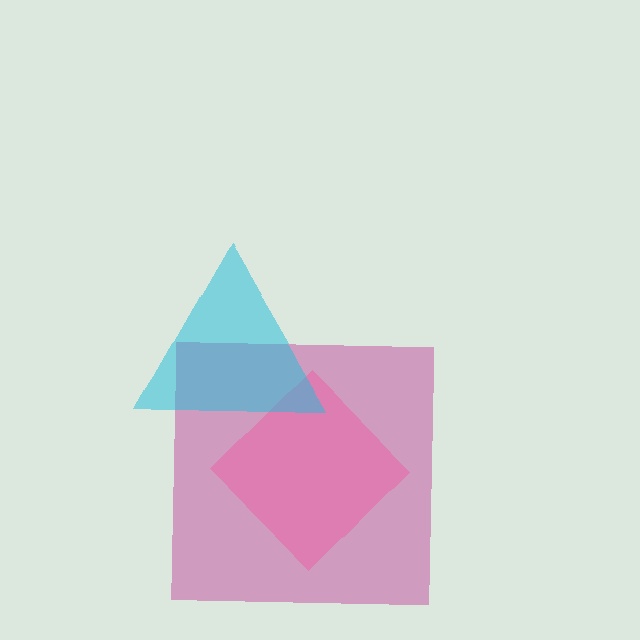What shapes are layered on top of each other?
The layered shapes are: a magenta square, a pink diamond, a cyan triangle.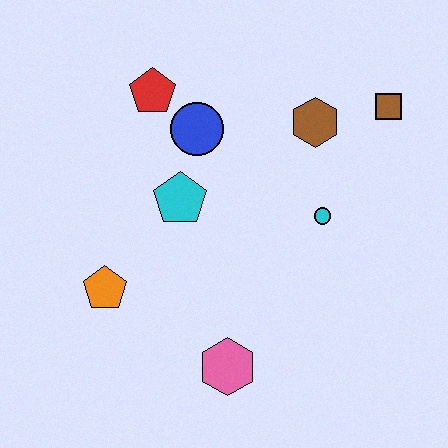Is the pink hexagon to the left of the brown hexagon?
Yes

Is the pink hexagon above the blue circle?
No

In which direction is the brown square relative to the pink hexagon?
The brown square is above the pink hexagon.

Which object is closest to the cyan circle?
The brown hexagon is closest to the cyan circle.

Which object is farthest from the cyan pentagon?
The brown square is farthest from the cyan pentagon.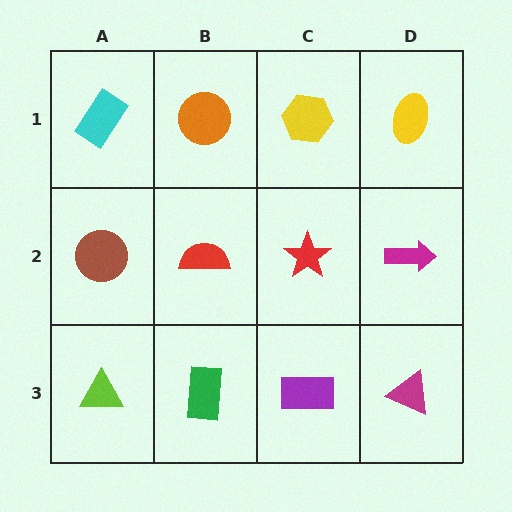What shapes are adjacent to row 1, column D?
A magenta arrow (row 2, column D), a yellow hexagon (row 1, column C).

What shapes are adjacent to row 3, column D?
A magenta arrow (row 2, column D), a purple rectangle (row 3, column C).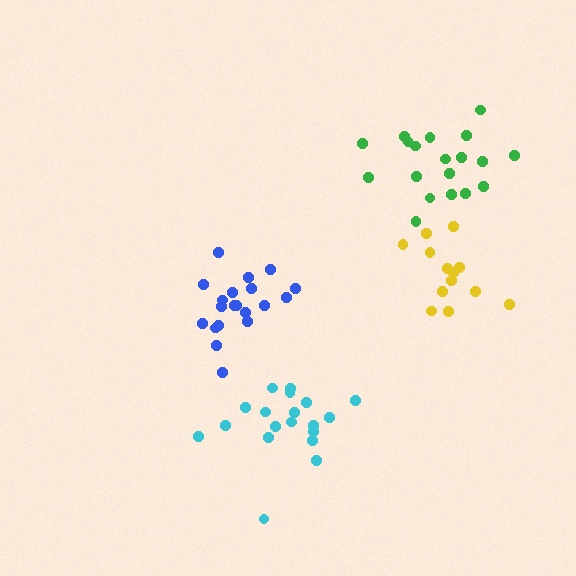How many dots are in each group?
Group 1: 19 dots, Group 2: 19 dots, Group 3: 14 dots, Group 4: 20 dots (72 total).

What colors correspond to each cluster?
The clusters are colored: cyan, green, yellow, blue.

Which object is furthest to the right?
The yellow cluster is rightmost.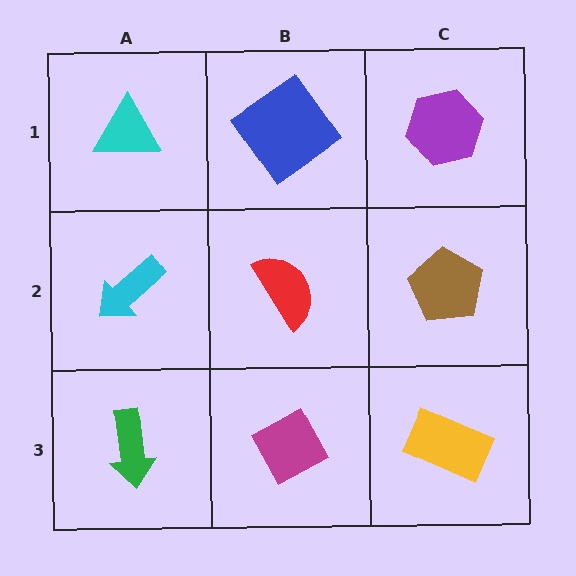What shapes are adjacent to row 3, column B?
A red semicircle (row 2, column B), a green arrow (row 3, column A), a yellow rectangle (row 3, column C).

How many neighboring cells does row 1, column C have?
2.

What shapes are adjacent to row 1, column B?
A red semicircle (row 2, column B), a cyan triangle (row 1, column A), a purple hexagon (row 1, column C).